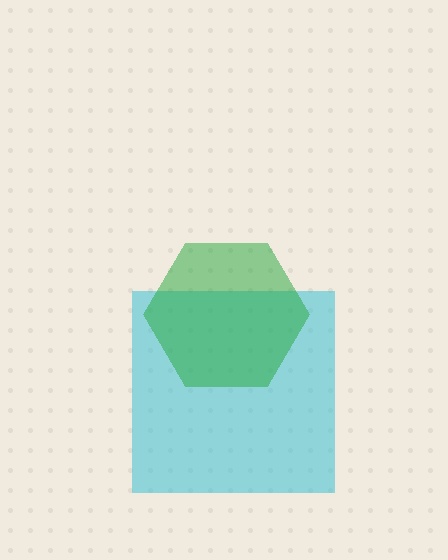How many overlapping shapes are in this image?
There are 2 overlapping shapes in the image.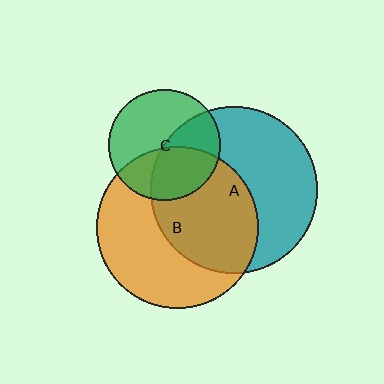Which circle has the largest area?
Circle A (teal).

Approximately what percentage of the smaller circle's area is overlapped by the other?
Approximately 40%.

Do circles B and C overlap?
Yes.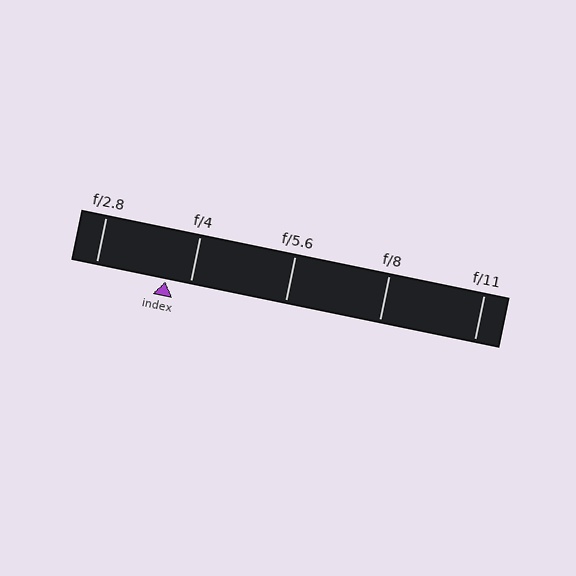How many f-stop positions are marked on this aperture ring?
There are 5 f-stop positions marked.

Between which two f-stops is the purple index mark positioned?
The index mark is between f/2.8 and f/4.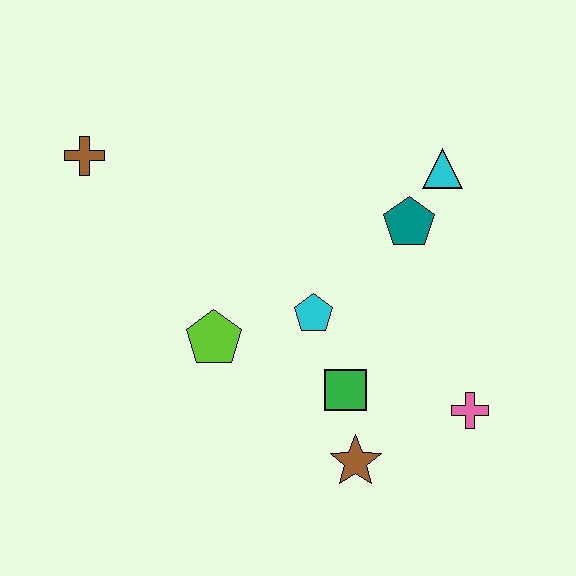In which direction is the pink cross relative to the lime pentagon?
The pink cross is to the right of the lime pentagon.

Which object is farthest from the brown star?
The brown cross is farthest from the brown star.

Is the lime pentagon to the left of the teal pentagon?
Yes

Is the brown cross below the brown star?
No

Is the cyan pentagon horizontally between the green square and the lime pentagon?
Yes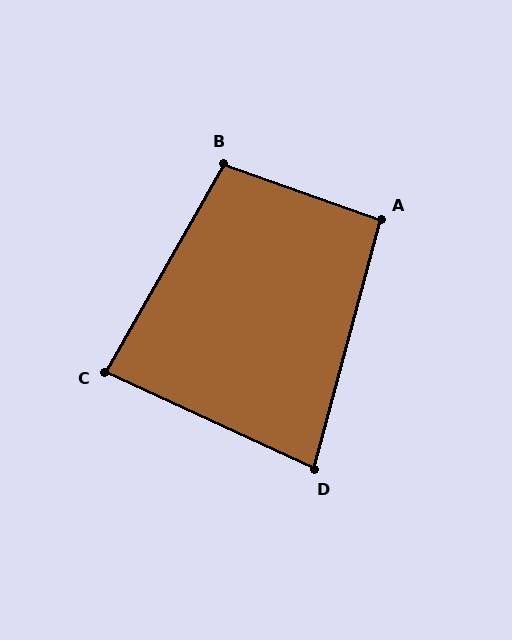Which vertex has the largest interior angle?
B, at approximately 100 degrees.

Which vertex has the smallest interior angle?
D, at approximately 80 degrees.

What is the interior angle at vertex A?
Approximately 95 degrees (approximately right).